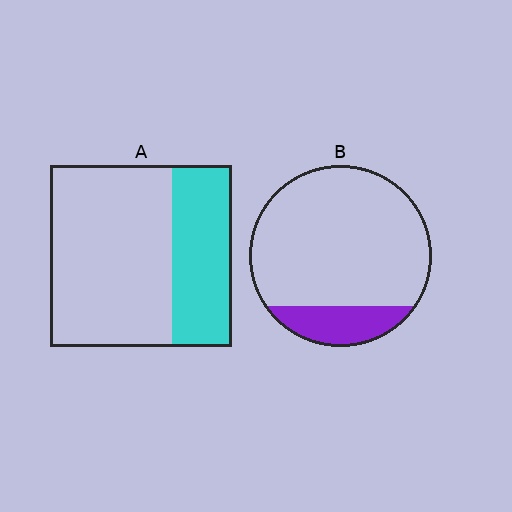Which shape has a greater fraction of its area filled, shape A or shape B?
Shape A.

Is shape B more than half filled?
No.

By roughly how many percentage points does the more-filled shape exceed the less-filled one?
By roughly 15 percentage points (A over B).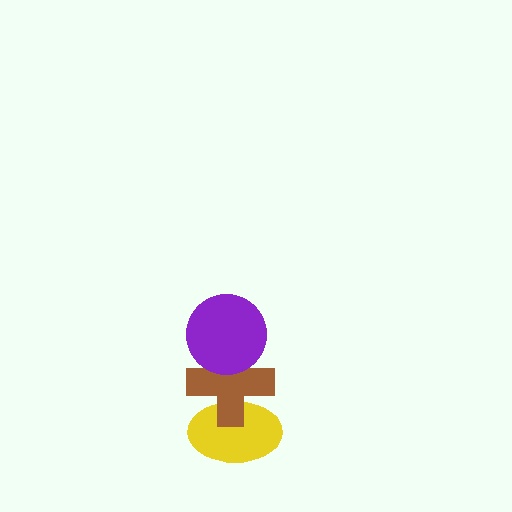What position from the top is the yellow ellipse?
The yellow ellipse is 3rd from the top.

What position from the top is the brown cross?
The brown cross is 2nd from the top.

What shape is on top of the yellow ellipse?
The brown cross is on top of the yellow ellipse.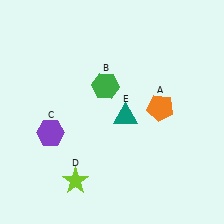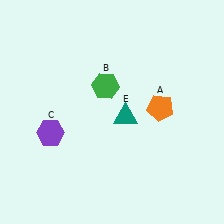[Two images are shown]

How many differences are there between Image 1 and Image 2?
There is 1 difference between the two images.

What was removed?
The lime star (D) was removed in Image 2.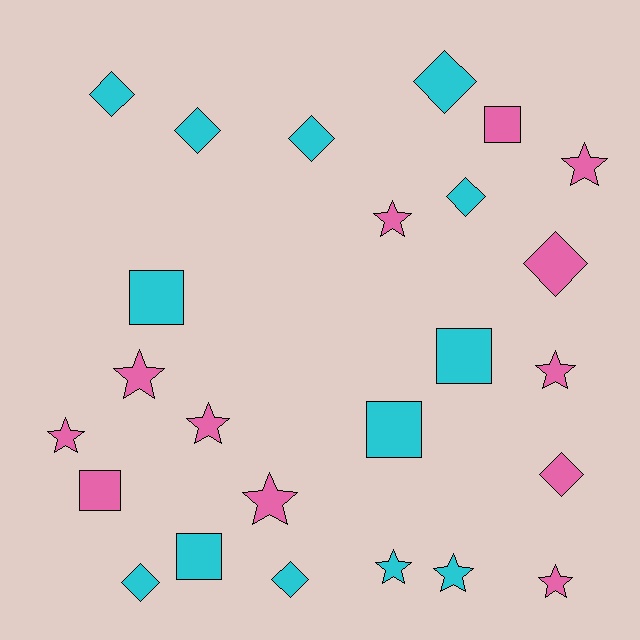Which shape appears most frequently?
Star, with 10 objects.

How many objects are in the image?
There are 25 objects.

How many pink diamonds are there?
There are 2 pink diamonds.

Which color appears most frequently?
Cyan, with 13 objects.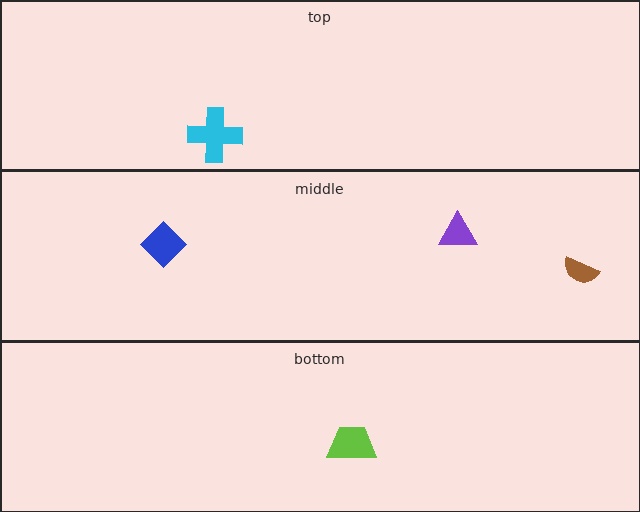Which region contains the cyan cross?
The top region.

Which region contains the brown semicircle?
The middle region.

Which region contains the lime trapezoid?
The bottom region.